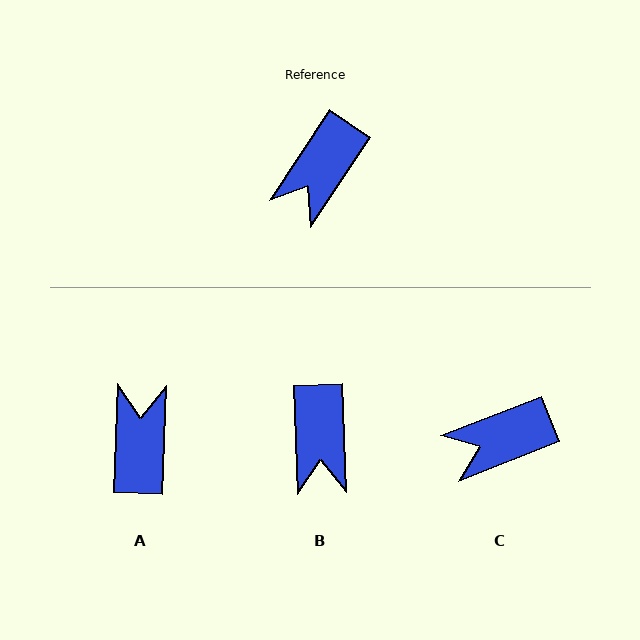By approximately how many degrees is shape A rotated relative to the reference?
Approximately 149 degrees clockwise.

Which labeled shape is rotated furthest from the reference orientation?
A, about 149 degrees away.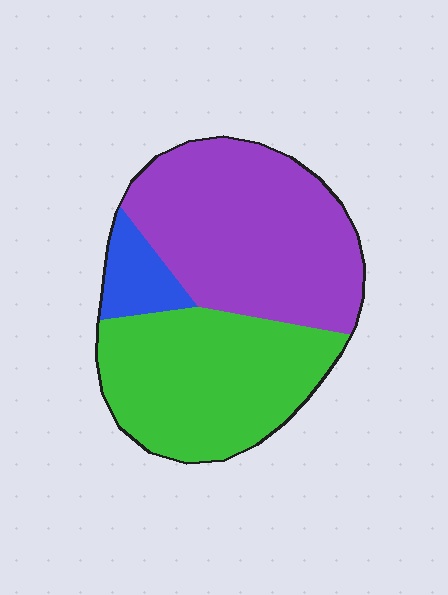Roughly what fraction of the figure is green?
Green takes up between a quarter and a half of the figure.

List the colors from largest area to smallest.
From largest to smallest: purple, green, blue.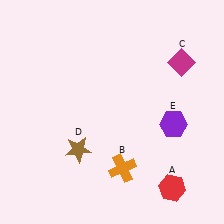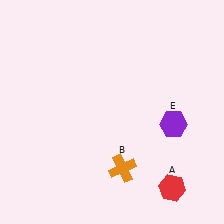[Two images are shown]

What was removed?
The magenta diamond (C), the brown star (D) were removed in Image 2.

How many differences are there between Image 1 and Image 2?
There are 2 differences between the two images.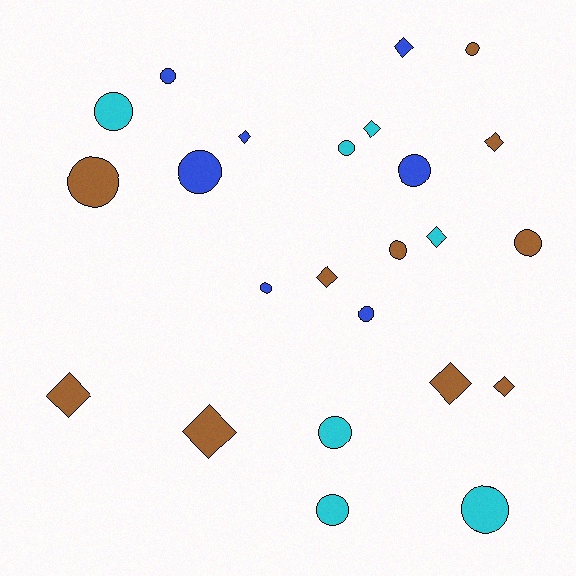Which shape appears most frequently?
Circle, with 14 objects.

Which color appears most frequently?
Brown, with 10 objects.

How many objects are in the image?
There are 24 objects.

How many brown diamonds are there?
There are 6 brown diamonds.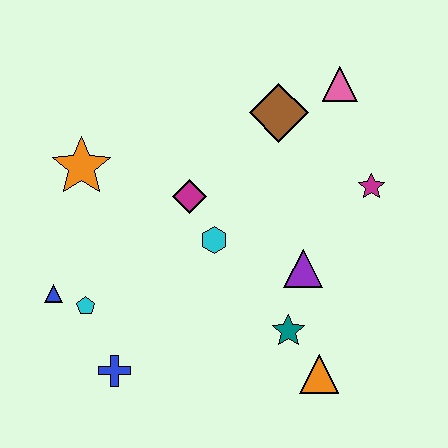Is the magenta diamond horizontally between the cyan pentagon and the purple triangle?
Yes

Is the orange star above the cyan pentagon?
Yes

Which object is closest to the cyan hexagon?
The magenta diamond is closest to the cyan hexagon.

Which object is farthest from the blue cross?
The pink triangle is farthest from the blue cross.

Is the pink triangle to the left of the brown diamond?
No